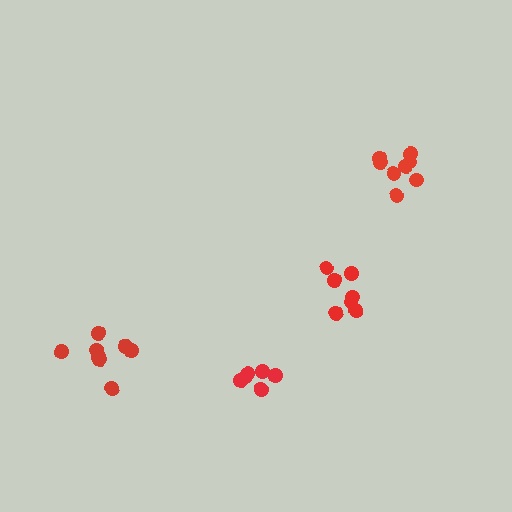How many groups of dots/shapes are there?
There are 4 groups.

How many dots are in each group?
Group 1: 6 dots, Group 2: 7 dots, Group 3: 8 dots, Group 4: 8 dots (29 total).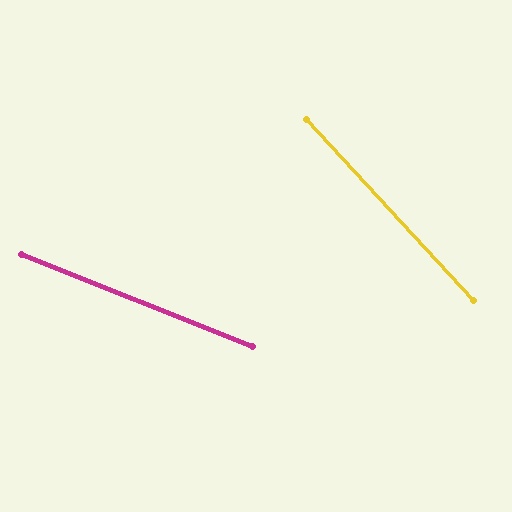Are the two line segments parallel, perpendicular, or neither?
Neither parallel nor perpendicular — they differ by about 26°.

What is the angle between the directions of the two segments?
Approximately 26 degrees.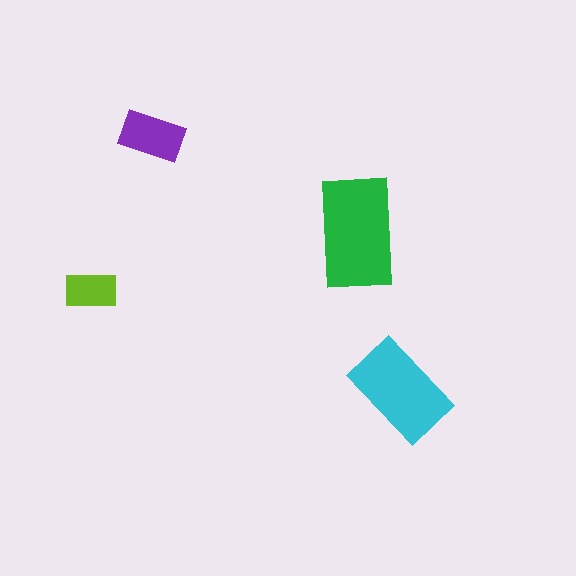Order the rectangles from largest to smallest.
the green one, the cyan one, the purple one, the lime one.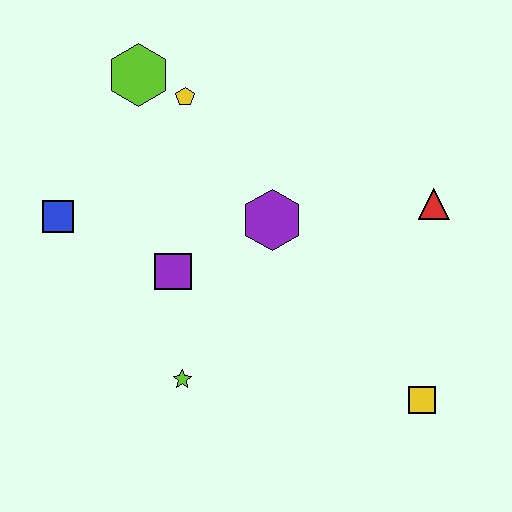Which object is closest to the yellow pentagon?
The lime hexagon is closest to the yellow pentagon.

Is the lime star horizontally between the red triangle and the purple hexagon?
No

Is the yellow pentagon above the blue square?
Yes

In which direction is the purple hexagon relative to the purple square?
The purple hexagon is to the right of the purple square.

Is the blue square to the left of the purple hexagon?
Yes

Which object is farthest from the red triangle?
The blue square is farthest from the red triangle.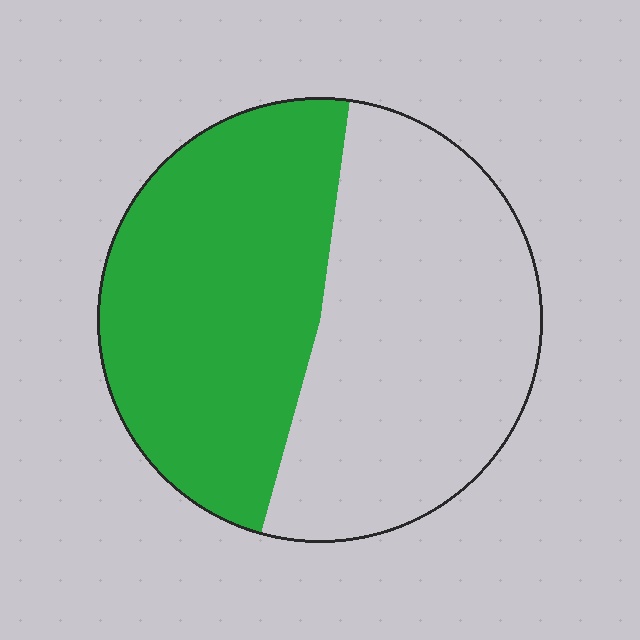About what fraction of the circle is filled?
About one half (1/2).